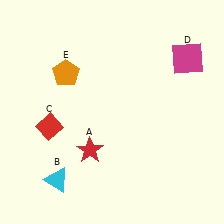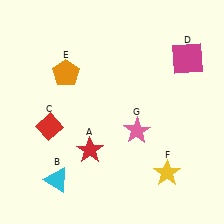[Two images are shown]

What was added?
A yellow star (F), a pink star (G) were added in Image 2.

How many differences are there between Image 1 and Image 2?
There are 2 differences between the two images.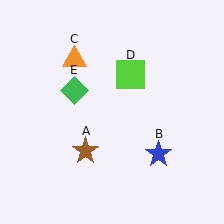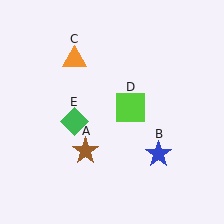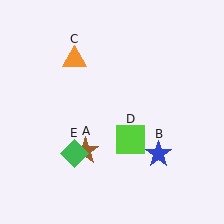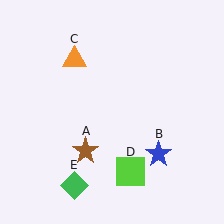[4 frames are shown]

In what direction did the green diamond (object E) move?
The green diamond (object E) moved down.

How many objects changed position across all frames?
2 objects changed position: lime square (object D), green diamond (object E).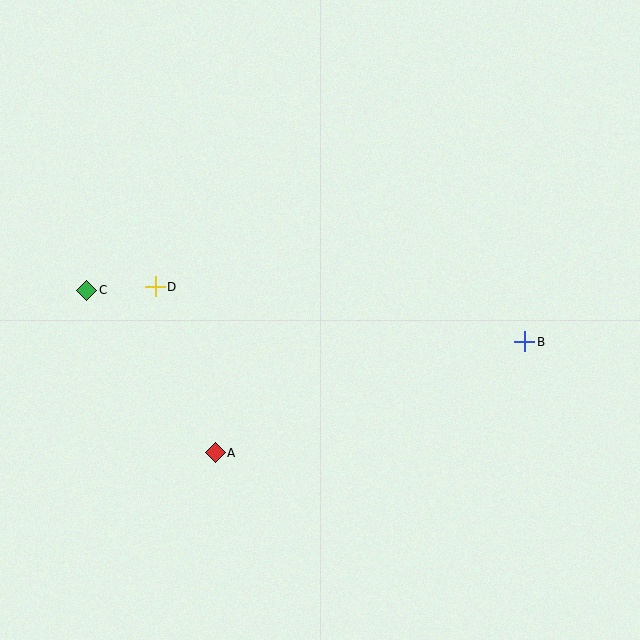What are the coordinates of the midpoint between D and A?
The midpoint between D and A is at (185, 370).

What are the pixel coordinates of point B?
Point B is at (525, 342).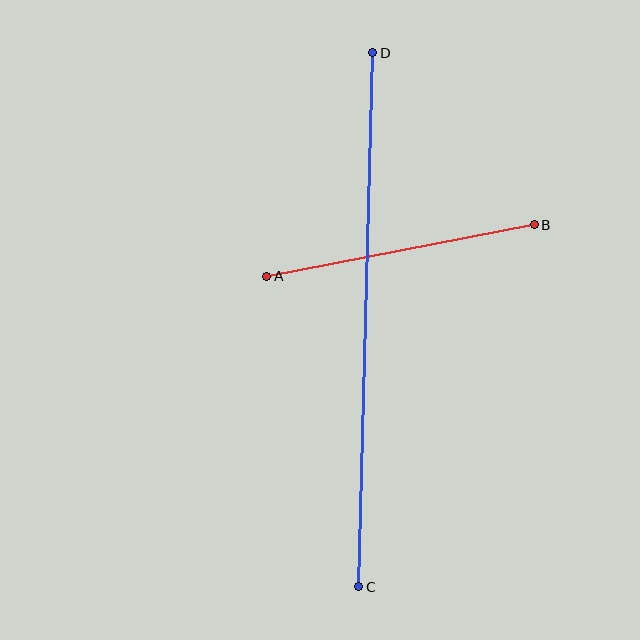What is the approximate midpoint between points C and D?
The midpoint is at approximately (366, 320) pixels.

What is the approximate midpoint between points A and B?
The midpoint is at approximately (401, 250) pixels.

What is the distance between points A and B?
The distance is approximately 272 pixels.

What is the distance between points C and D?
The distance is approximately 534 pixels.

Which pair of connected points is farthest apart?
Points C and D are farthest apart.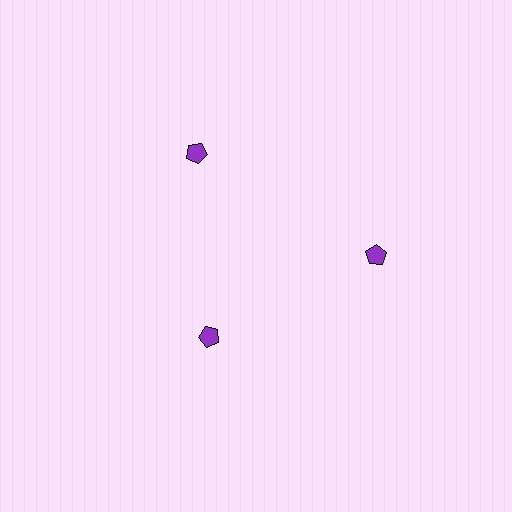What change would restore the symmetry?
The symmetry would be restored by moving it outward, back onto the ring so that all 3 pentagons sit at equal angles and equal distance from the center.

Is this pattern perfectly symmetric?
No. The 3 purple pentagons are arranged in a ring, but one element near the 7 o'clock position is pulled inward toward the center, breaking the 3-fold rotational symmetry.